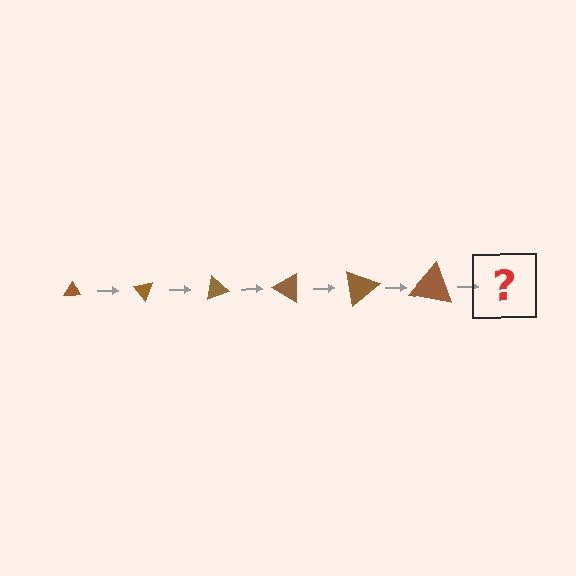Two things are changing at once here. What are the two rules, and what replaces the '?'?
The two rules are that the triangle grows larger each step and it rotates 50 degrees each step. The '?' should be a triangle, larger than the previous one and rotated 300 degrees from the start.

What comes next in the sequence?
The next element should be a triangle, larger than the previous one and rotated 300 degrees from the start.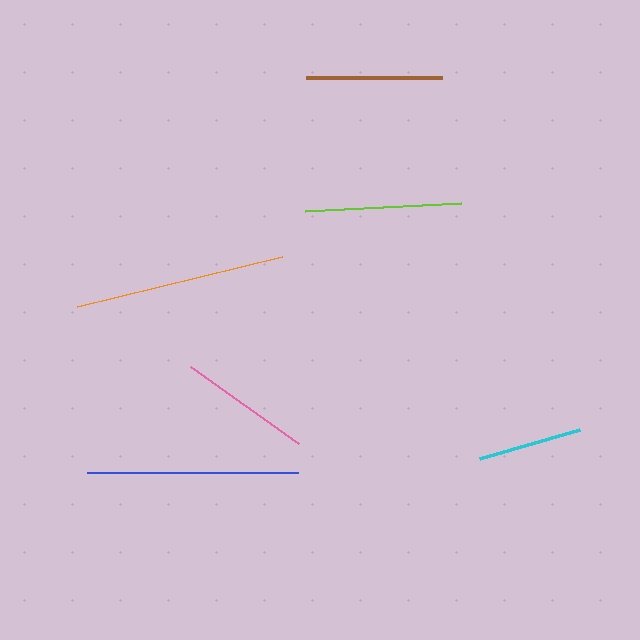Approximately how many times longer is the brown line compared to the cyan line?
The brown line is approximately 1.3 times the length of the cyan line.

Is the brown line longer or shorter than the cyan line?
The brown line is longer than the cyan line.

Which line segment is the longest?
The blue line is the longest at approximately 212 pixels.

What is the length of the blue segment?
The blue segment is approximately 212 pixels long.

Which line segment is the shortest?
The cyan line is the shortest at approximately 104 pixels.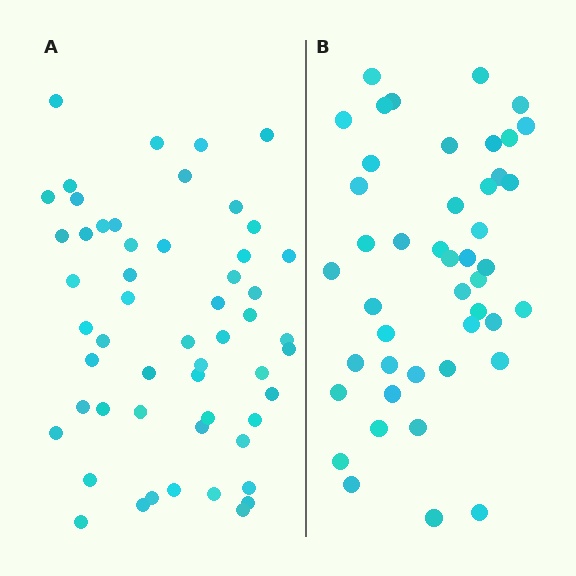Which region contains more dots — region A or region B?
Region A (the left region) has more dots.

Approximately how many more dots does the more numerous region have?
Region A has roughly 8 or so more dots than region B.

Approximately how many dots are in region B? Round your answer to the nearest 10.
About 40 dots. (The exact count is 45, which rounds to 40.)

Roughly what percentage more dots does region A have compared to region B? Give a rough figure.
About 20% more.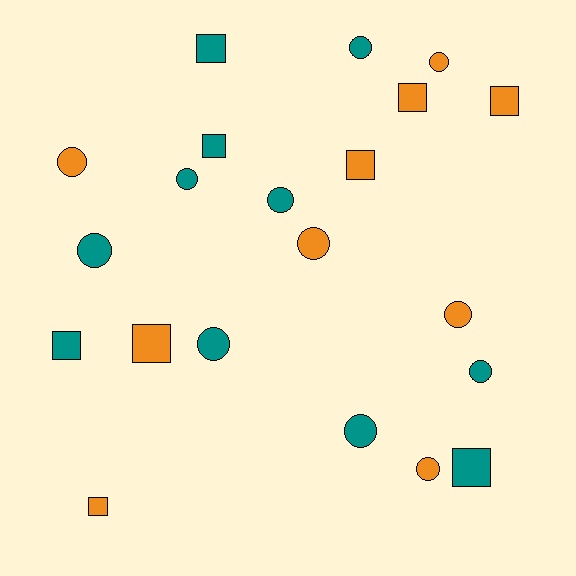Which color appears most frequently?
Teal, with 11 objects.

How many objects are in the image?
There are 21 objects.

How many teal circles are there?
There are 7 teal circles.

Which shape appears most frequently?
Circle, with 12 objects.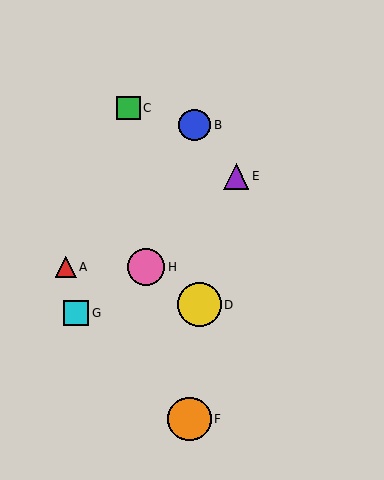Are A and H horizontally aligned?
Yes, both are at y≈267.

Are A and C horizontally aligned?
No, A is at y≈267 and C is at y≈108.